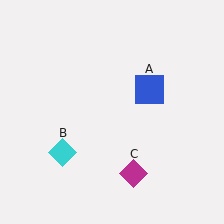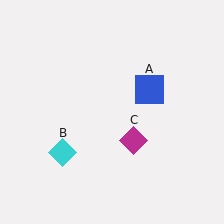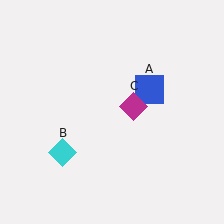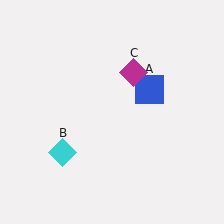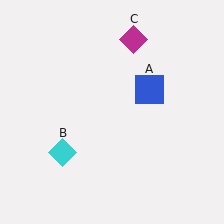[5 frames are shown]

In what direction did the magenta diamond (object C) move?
The magenta diamond (object C) moved up.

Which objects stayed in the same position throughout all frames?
Blue square (object A) and cyan diamond (object B) remained stationary.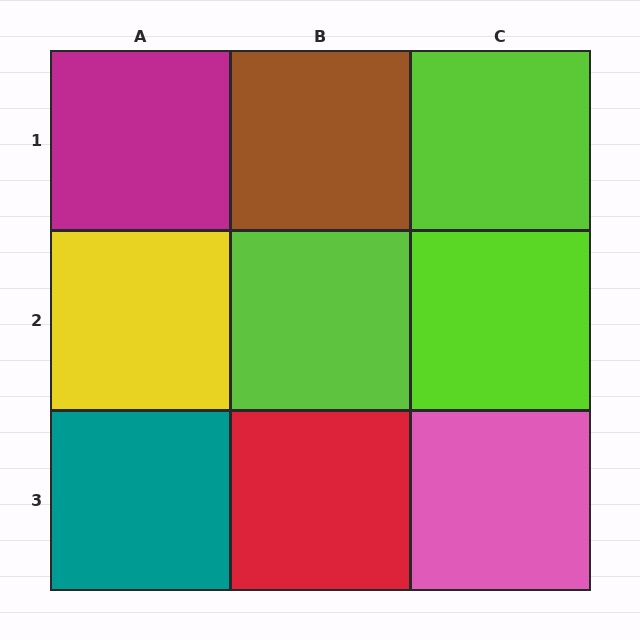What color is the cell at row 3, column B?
Red.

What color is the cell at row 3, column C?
Pink.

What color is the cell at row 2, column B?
Lime.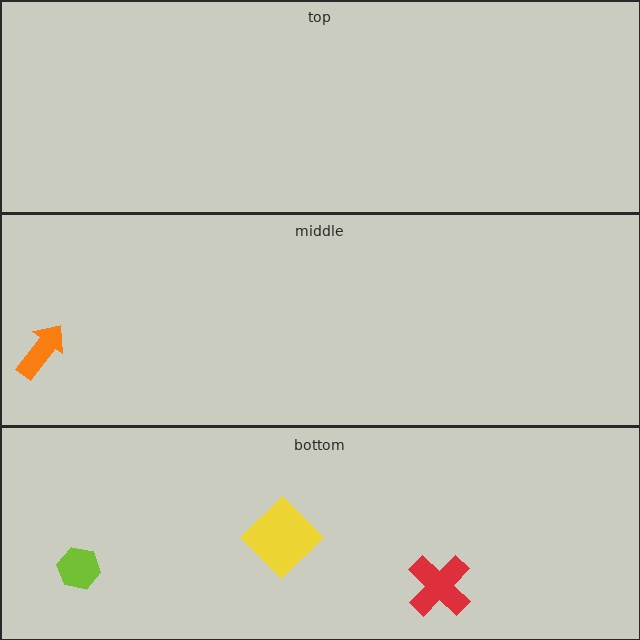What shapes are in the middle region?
The orange arrow.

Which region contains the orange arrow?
The middle region.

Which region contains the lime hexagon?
The bottom region.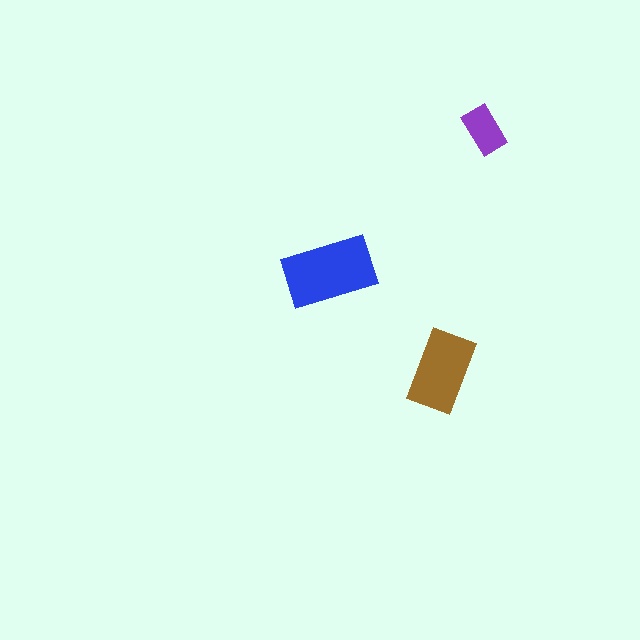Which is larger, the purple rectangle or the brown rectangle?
The brown one.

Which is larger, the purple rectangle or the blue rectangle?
The blue one.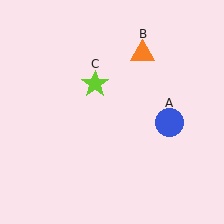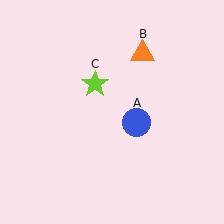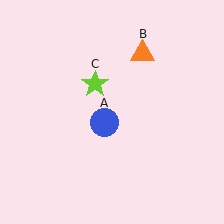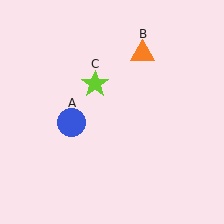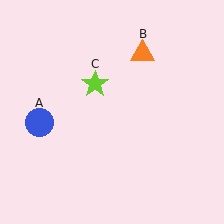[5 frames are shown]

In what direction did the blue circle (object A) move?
The blue circle (object A) moved left.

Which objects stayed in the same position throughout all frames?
Orange triangle (object B) and lime star (object C) remained stationary.